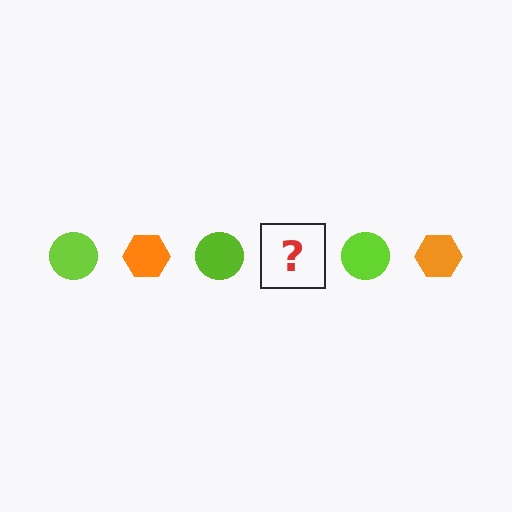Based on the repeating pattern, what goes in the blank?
The blank should be an orange hexagon.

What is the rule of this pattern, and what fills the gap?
The rule is that the pattern alternates between lime circle and orange hexagon. The gap should be filled with an orange hexagon.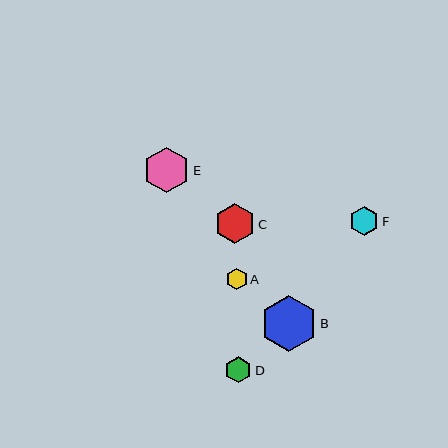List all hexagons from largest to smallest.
From largest to smallest: B, E, C, F, D, A.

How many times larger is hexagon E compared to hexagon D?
Hexagon E is approximately 1.7 times the size of hexagon D.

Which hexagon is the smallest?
Hexagon A is the smallest with a size of approximately 21 pixels.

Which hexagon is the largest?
Hexagon B is the largest with a size of approximately 56 pixels.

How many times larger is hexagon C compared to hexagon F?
Hexagon C is approximately 1.4 times the size of hexagon F.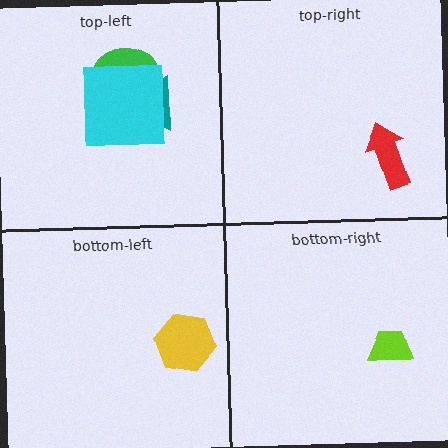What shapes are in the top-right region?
The red arrow.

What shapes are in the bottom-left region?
The yellow hexagon.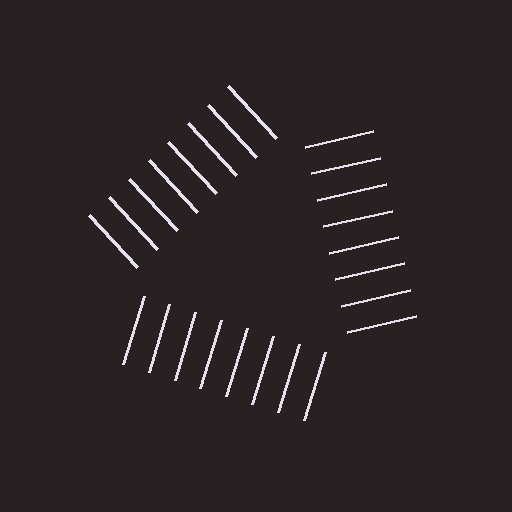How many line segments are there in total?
24 — 8 along each of the 3 edges.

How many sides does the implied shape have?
3 sides — the line-ends trace a triangle.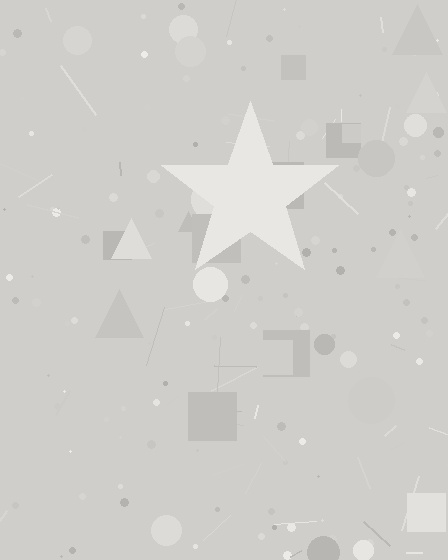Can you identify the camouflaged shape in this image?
The camouflaged shape is a star.